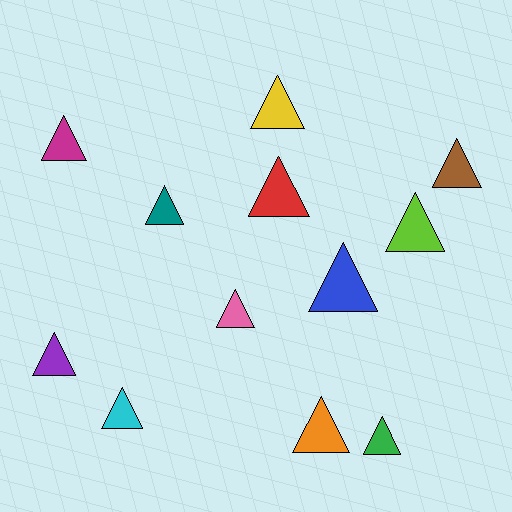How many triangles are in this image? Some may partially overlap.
There are 12 triangles.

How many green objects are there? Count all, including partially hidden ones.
There is 1 green object.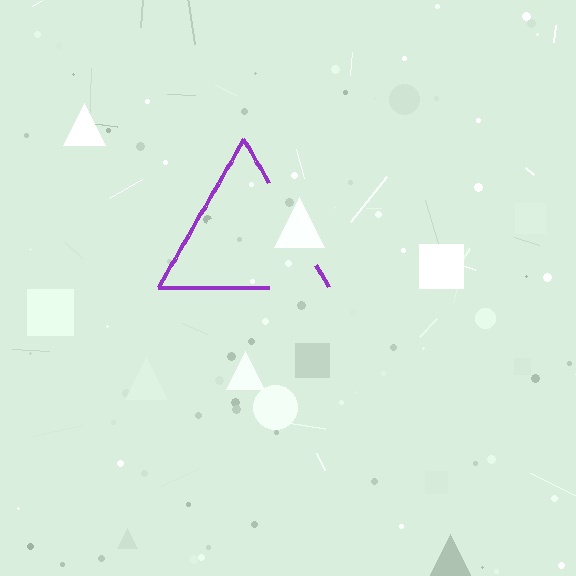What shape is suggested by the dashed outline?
The dashed outline suggests a triangle.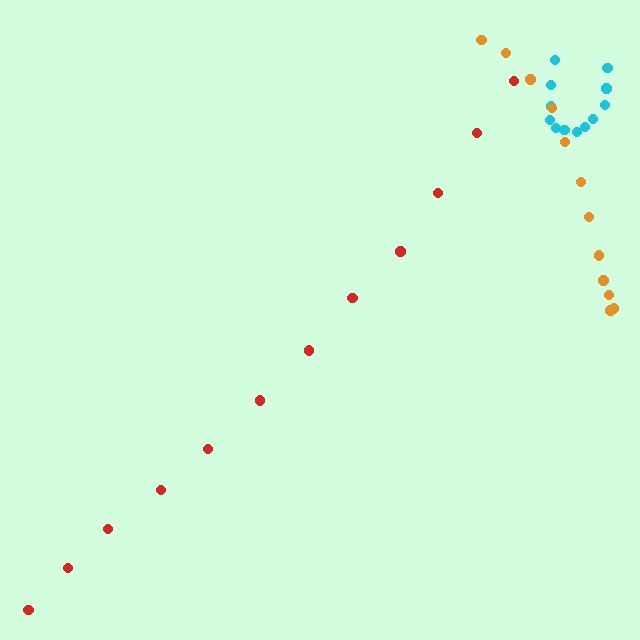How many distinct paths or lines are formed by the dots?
There are 3 distinct paths.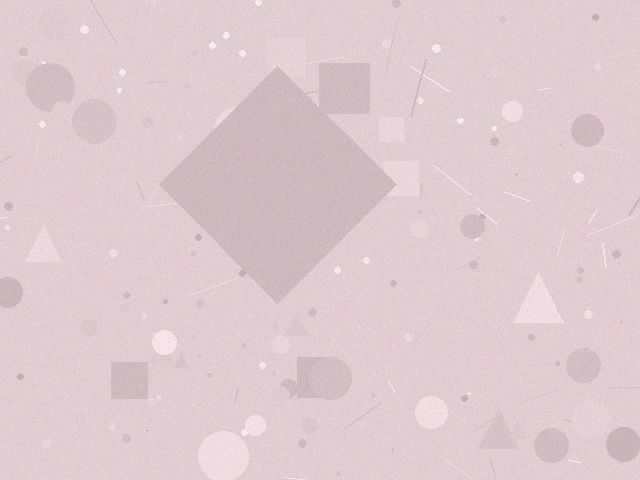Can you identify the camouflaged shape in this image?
The camouflaged shape is a diamond.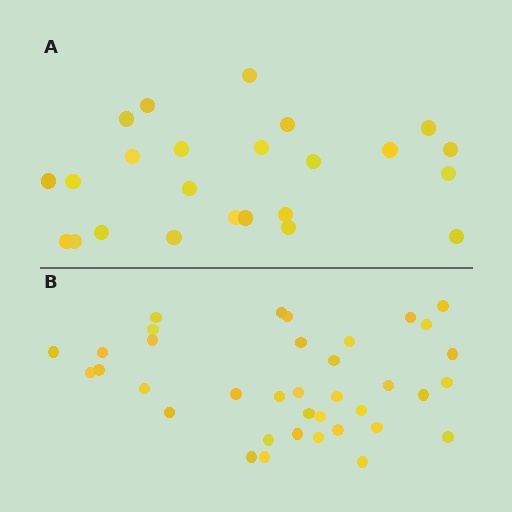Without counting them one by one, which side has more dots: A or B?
Region B (the bottom region) has more dots.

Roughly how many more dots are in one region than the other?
Region B has approximately 15 more dots than region A.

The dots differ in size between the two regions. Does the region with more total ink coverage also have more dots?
No. Region A has more total ink coverage because its dots are larger, but region B actually contains more individual dots. Total area can be misleading — the number of items is what matters here.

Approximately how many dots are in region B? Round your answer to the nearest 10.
About 40 dots. (The exact count is 37, which rounds to 40.)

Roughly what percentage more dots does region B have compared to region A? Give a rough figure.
About 55% more.